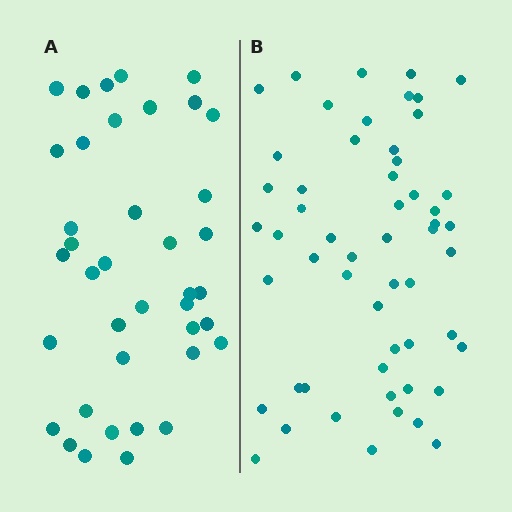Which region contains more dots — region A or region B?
Region B (the right region) has more dots.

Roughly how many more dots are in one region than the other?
Region B has approximately 15 more dots than region A.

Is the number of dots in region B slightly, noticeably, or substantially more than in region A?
Region B has noticeably more, but not dramatically so. The ratio is roughly 1.4 to 1.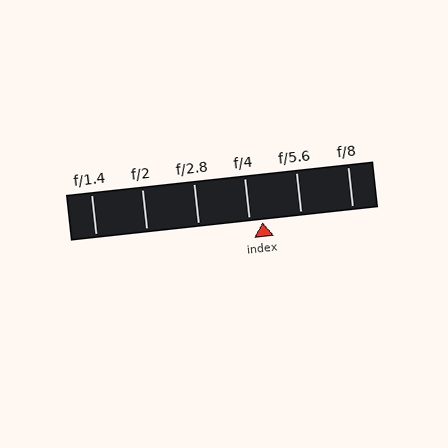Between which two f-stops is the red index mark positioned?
The index mark is between f/4 and f/5.6.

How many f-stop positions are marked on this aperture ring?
There are 6 f-stop positions marked.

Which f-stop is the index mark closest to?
The index mark is closest to f/4.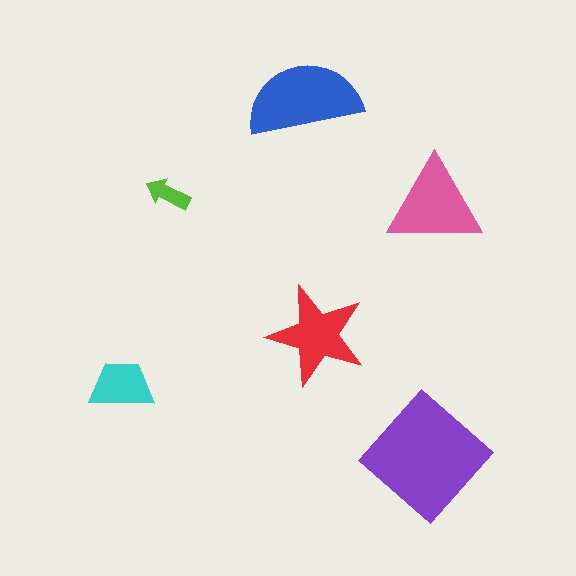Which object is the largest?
The purple diamond.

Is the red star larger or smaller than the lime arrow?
Larger.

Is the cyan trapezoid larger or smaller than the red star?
Smaller.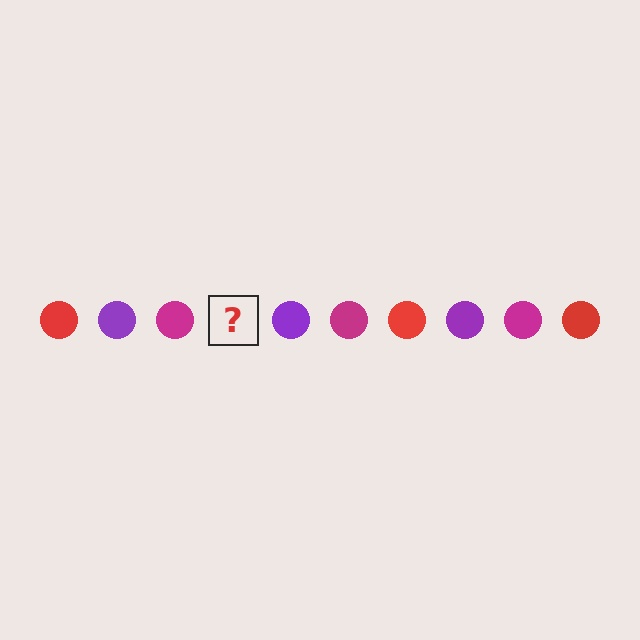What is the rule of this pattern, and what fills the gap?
The rule is that the pattern cycles through red, purple, magenta circles. The gap should be filled with a red circle.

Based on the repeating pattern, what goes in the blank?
The blank should be a red circle.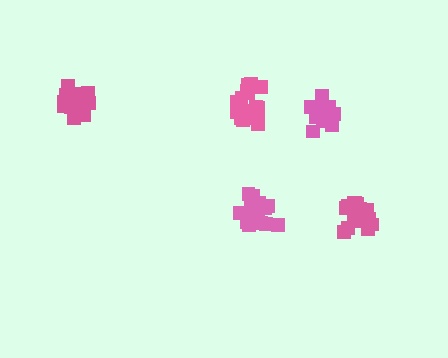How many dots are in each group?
Group 1: 21 dots, Group 2: 20 dots, Group 3: 17 dots, Group 4: 21 dots, Group 5: 20 dots (99 total).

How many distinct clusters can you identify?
There are 5 distinct clusters.